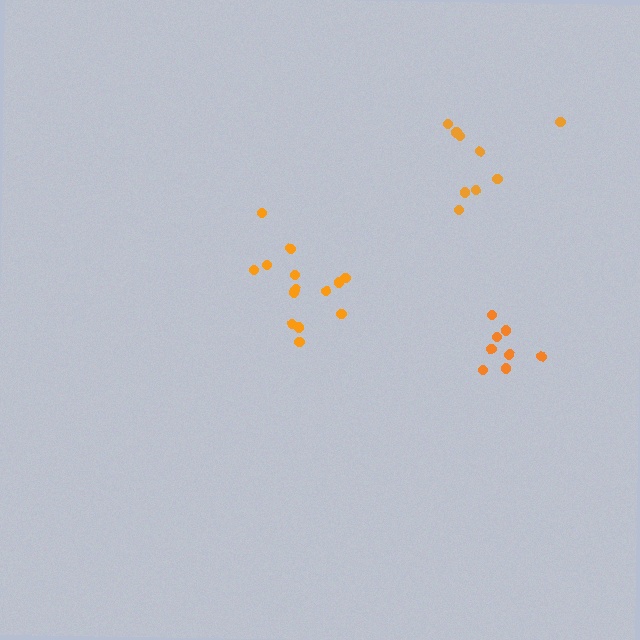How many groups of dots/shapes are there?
There are 3 groups.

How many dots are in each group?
Group 1: 9 dots, Group 2: 8 dots, Group 3: 14 dots (31 total).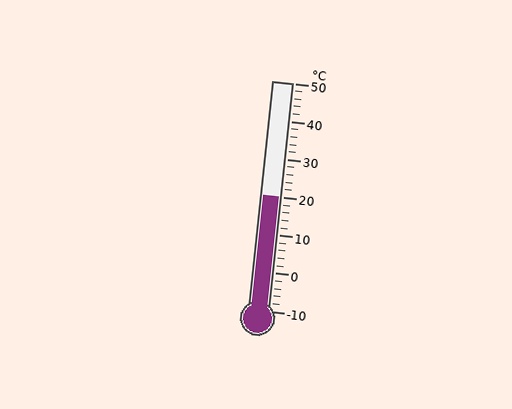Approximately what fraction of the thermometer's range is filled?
The thermometer is filled to approximately 50% of its range.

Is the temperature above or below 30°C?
The temperature is below 30°C.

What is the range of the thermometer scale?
The thermometer scale ranges from -10°C to 50°C.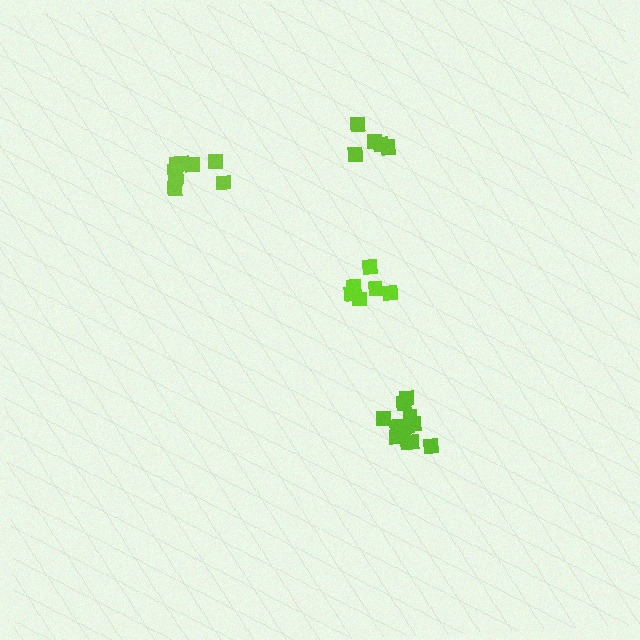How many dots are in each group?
Group 1: 12 dots, Group 2: 7 dots, Group 3: 9 dots, Group 4: 6 dots (34 total).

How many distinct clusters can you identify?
There are 4 distinct clusters.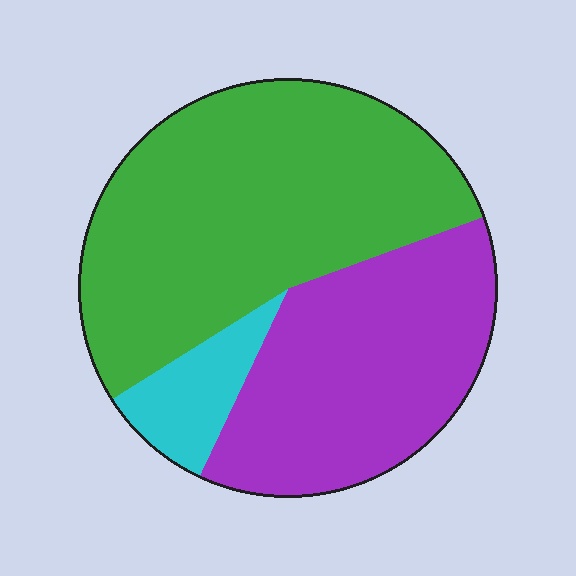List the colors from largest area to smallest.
From largest to smallest: green, purple, cyan.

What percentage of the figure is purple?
Purple covers roughly 35% of the figure.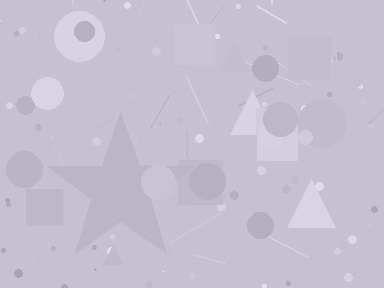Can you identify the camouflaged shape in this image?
The camouflaged shape is a star.